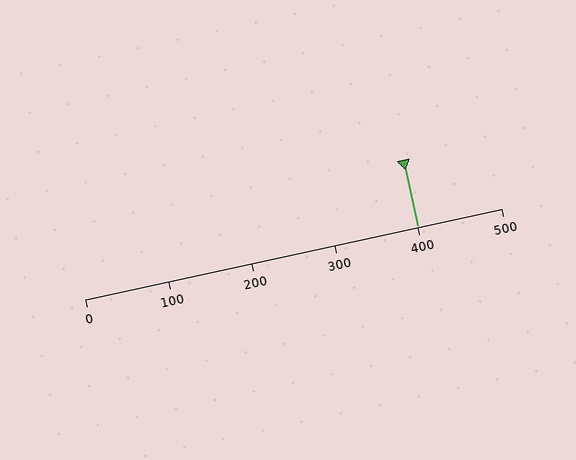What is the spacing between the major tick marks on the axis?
The major ticks are spaced 100 apart.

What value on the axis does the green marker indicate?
The marker indicates approximately 400.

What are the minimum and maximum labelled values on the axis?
The axis runs from 0 to 500.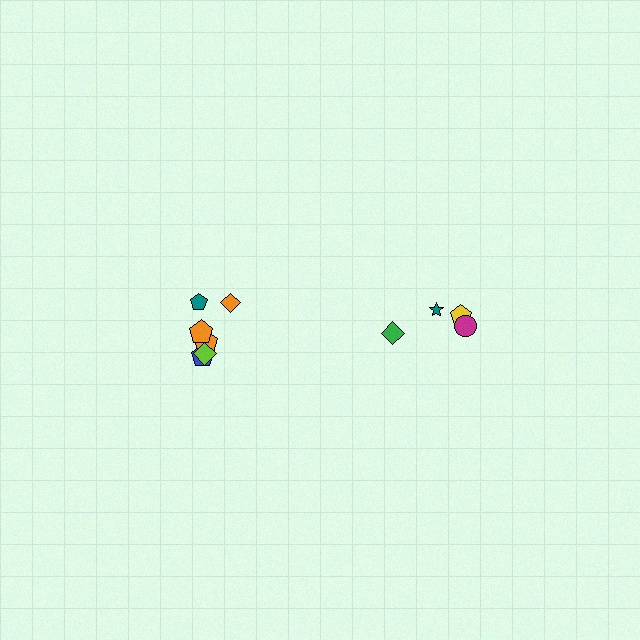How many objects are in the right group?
There are 4 objects.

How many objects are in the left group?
There are 6 objects.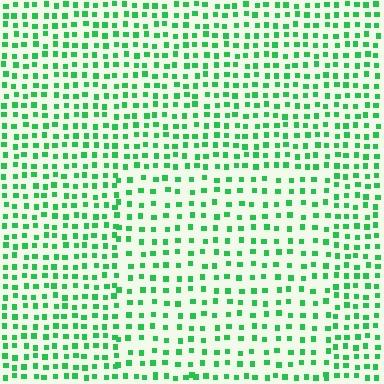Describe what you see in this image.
The image contains small green elements arranged at two different densities. A rectangle-shaped region is visible where the elements are less densely packed than the surrounding area.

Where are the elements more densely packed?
The elements are more densely packed outside the rectangle boundary.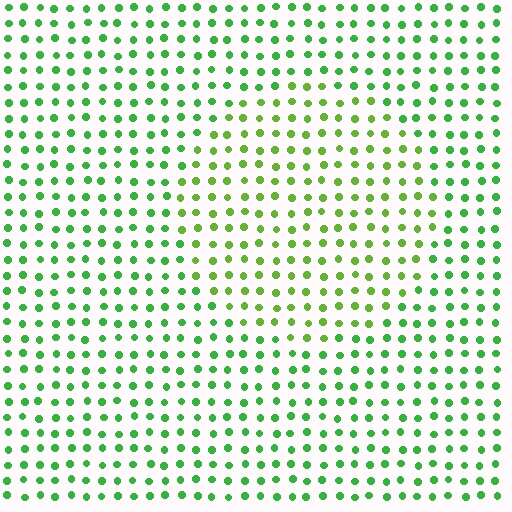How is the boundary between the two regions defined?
The boundary is defined purely by a slight shift in hue (about 28 degrees). Spacing, size, and orientation are identical on both sides.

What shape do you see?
I see a circle.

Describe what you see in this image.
The image is filled with small green elements in a uniform arrangement. A circle-shaped region is visible where the elements are tinted to a slightly different hue, forming a subtle color boundary.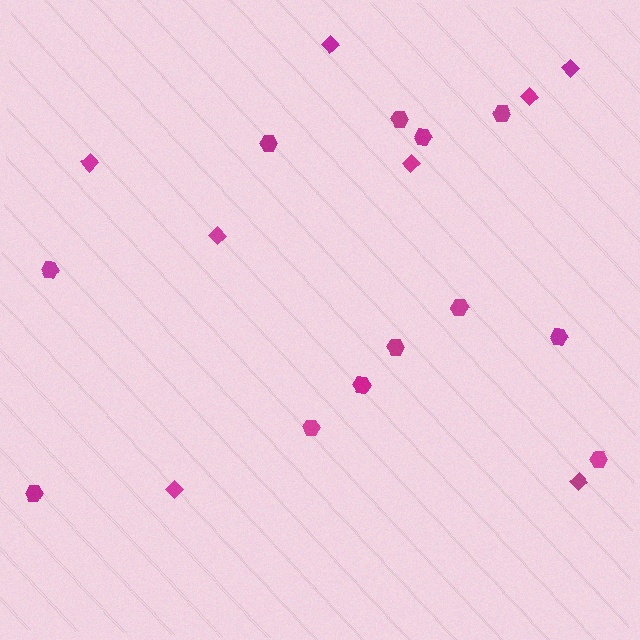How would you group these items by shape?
There are 2 groups: one group of hexagons (12) and one group of diamonds (8).